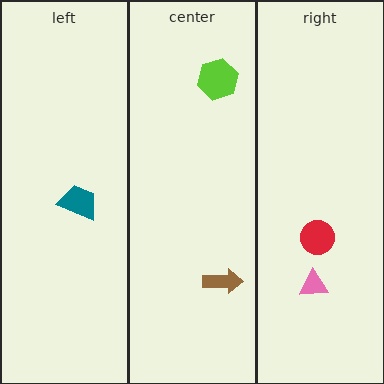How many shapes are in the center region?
2.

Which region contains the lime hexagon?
The center region.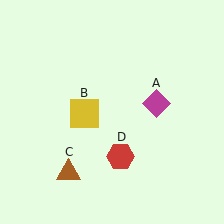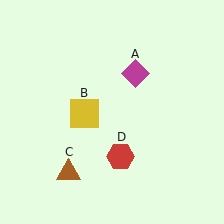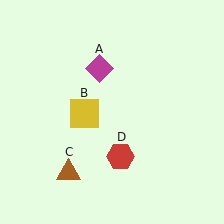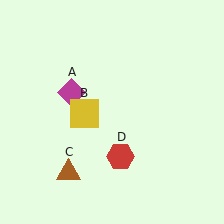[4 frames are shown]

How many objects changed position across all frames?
1 object changed position: magenta diamond (object A).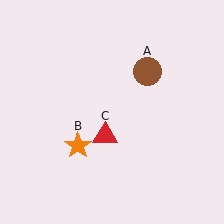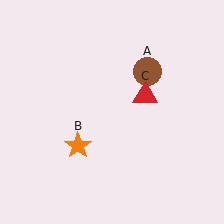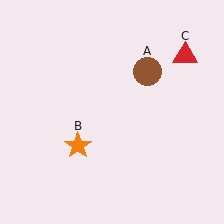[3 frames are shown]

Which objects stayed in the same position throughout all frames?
Brown circle (object A) and orange star (object B) remained stationary.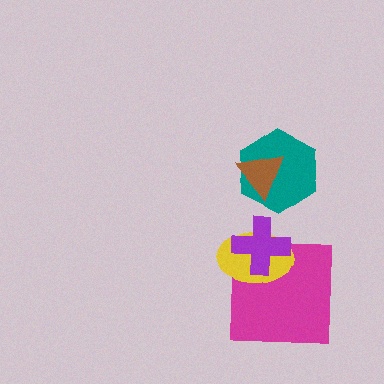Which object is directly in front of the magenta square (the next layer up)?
The yellow ellipse is directly in front of the magenta square.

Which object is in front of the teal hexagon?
The brown triangle is in front of the teal hexagon.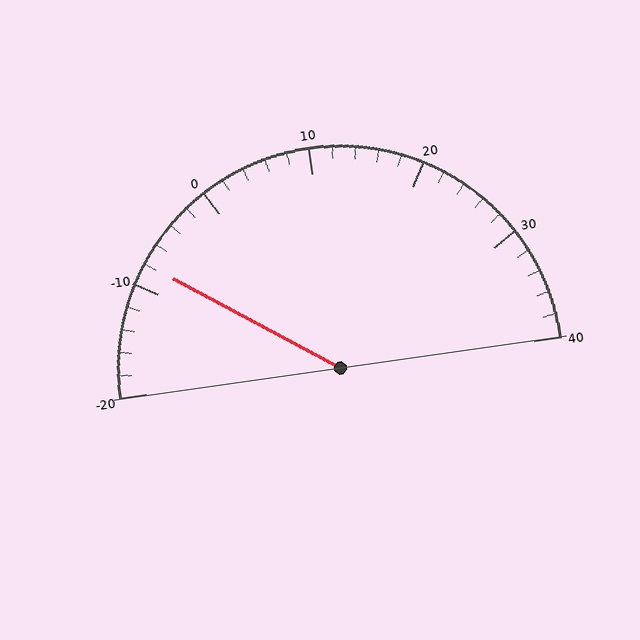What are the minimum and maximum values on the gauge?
The gauge ranges from -20 to 40.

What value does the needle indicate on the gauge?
The needle indicates approximately -8.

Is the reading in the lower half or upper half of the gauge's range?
The reading is in the lower half of the range (-20 to 40).